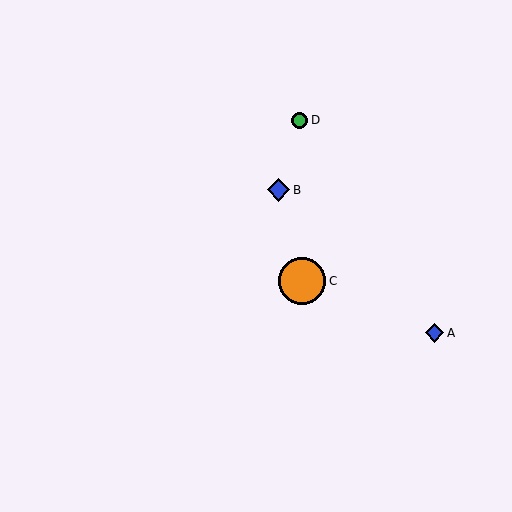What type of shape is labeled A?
Shape A is a blue diamond.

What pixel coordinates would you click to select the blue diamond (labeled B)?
Click at (278, 190) to select the blue diamond B.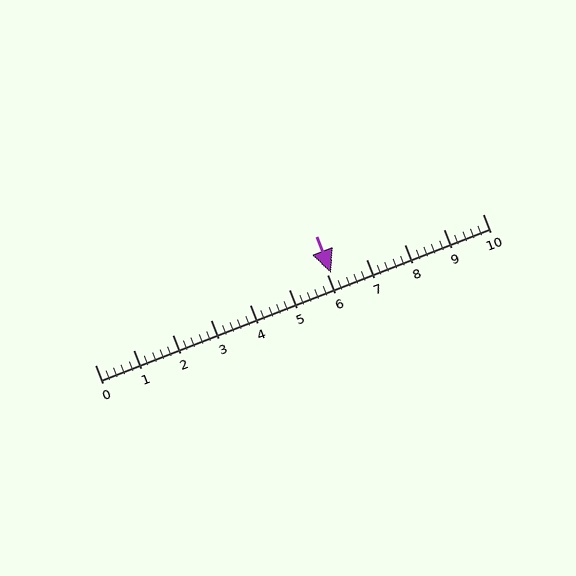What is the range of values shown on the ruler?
The ruler shows values from 0 to 10.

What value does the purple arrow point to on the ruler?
The purple arrow points to approximately 6.1.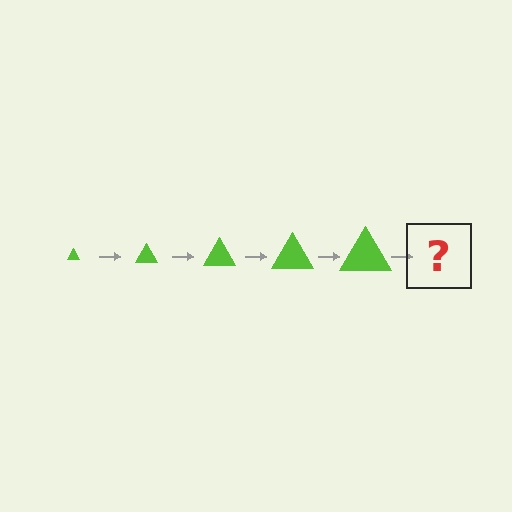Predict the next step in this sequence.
The next step is a lime triangle, larger than the previous one.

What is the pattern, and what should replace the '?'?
The pattern is that the triangle gets progressively larger each step. The '?' should be a lime triangle, larger than the previous one.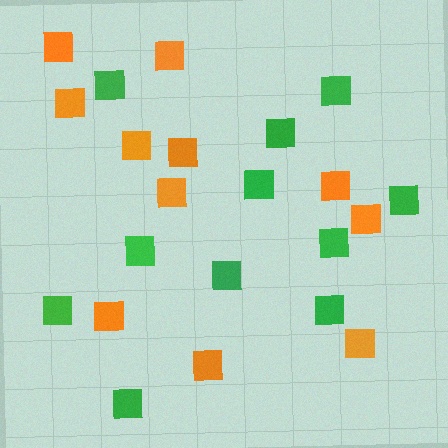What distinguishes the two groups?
There are 2 groups: one group of orange squares (11) and one group of green squares (11).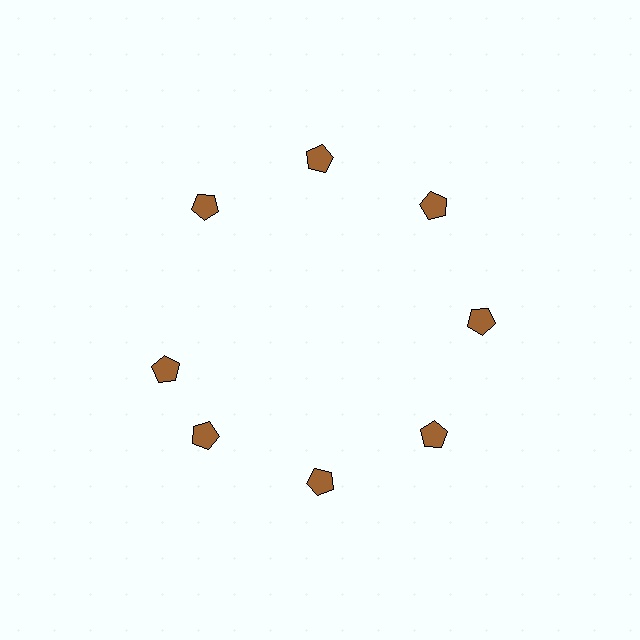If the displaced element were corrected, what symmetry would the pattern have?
It would have 8-fold rotational symmetry — the pattern would map onto itself every 45 degrees.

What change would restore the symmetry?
The symmetry would be restored by rotating it back into even spacing with its neighbors so that all 8 pentagons sit at equal angles and equal distance from the center.